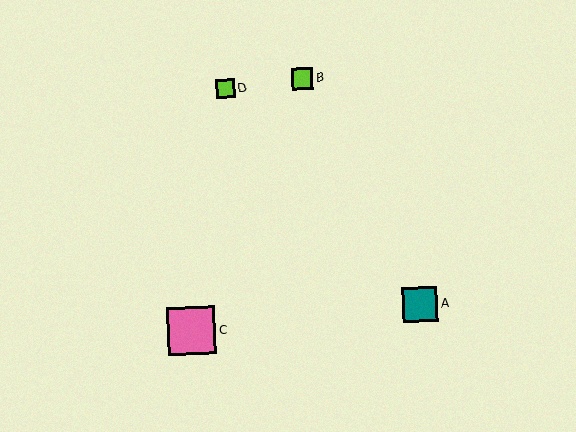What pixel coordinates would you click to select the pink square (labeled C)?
Click at (192, 331) to select the pink square C.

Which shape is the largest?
The pink square (labeled C) is the largest.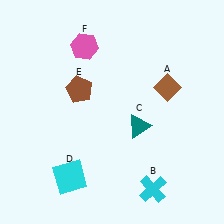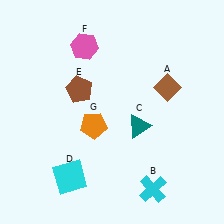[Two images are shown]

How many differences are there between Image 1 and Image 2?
There is 1 difference between the two images.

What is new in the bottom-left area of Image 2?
An orange pentagon (G) was added in the bottom-left area of Image 2.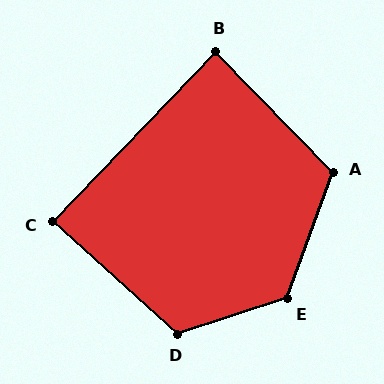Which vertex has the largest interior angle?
E, at approximately 128 degrees.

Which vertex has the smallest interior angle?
B, at approximately 88 degrees.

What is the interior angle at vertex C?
Approximately 88 degrees (approximately right).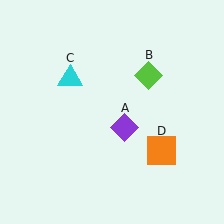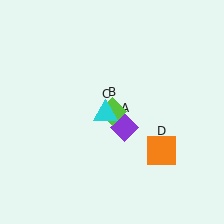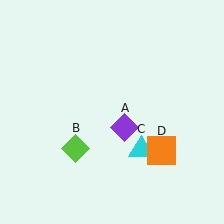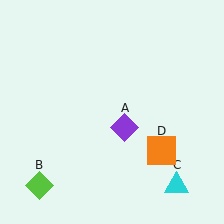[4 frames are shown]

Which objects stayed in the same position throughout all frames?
Purple diamond (object A) and orange square (object D) remained stationary.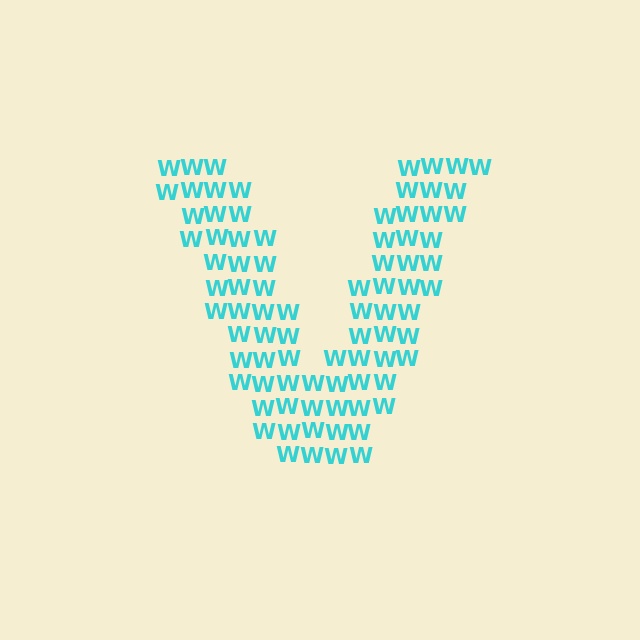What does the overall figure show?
The overall figure shows the letter V.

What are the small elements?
The small elements are letter W's.